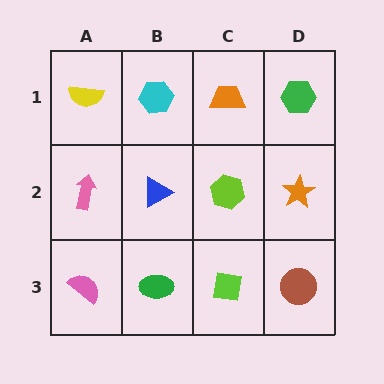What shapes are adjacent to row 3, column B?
A blue triangle (row 2, column B), a pink semicircle (row 3, column A), a lime square (row 3, column C).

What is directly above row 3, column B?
A blue triangle.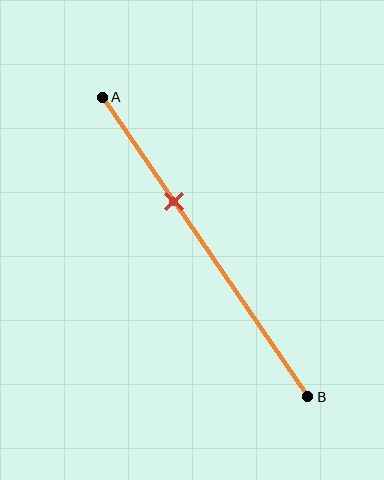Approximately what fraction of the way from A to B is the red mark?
The red mark is approximately 35% of the way from A to B.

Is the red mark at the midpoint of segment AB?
No, the mark is at about 35% from A, not at the 50% midpoint.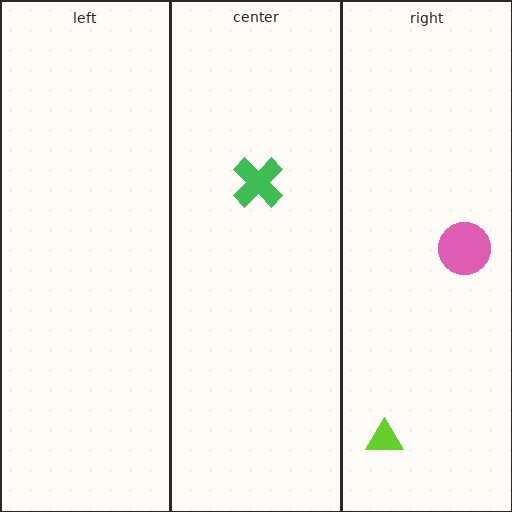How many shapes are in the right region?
2.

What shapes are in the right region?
The pink circle, the lime triangle.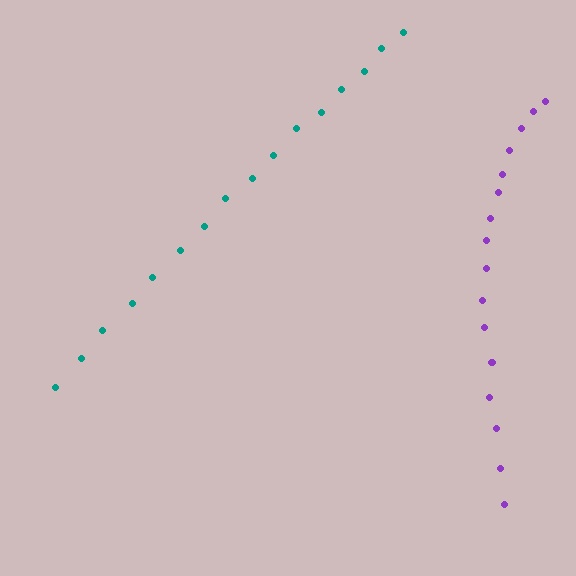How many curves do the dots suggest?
There are 2 distinct paths.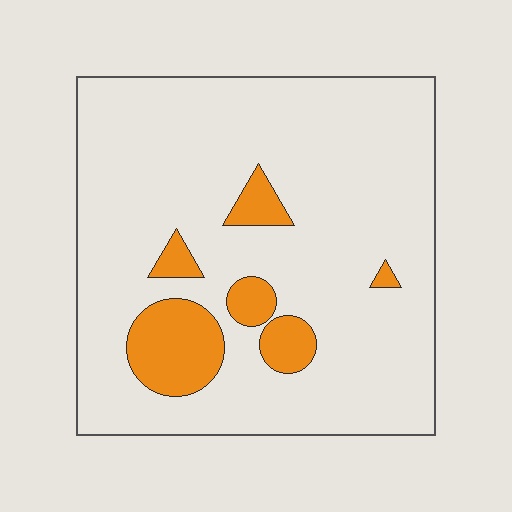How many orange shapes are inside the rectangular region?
6.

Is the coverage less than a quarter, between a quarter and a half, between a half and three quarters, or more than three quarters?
Less than a quarter.